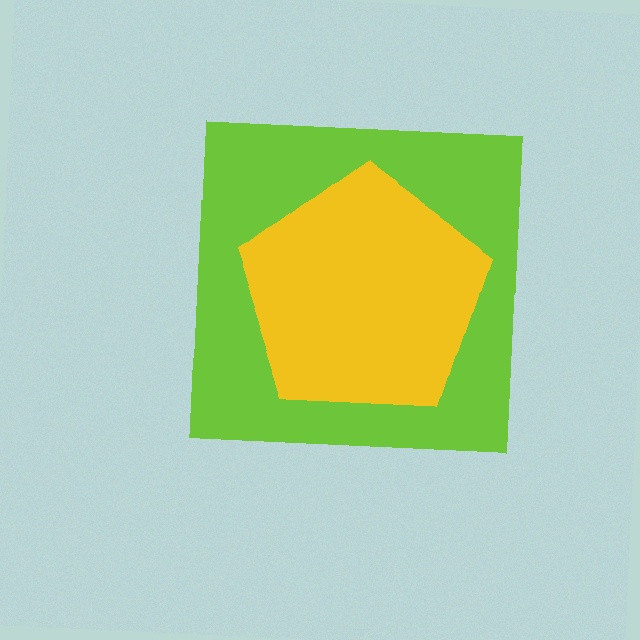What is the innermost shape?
The yellow pentagon.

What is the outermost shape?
The lime square.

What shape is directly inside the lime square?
The yellow pentagon.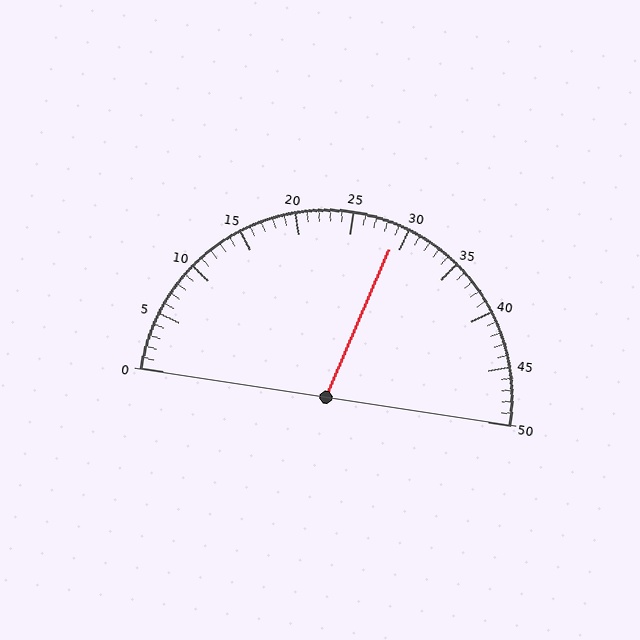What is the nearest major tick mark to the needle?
The nearest major tick mark is 30.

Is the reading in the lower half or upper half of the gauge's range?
The reading is in the upper half of the range (0 to 50).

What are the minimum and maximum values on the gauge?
The gauge ranges from 0 to 50.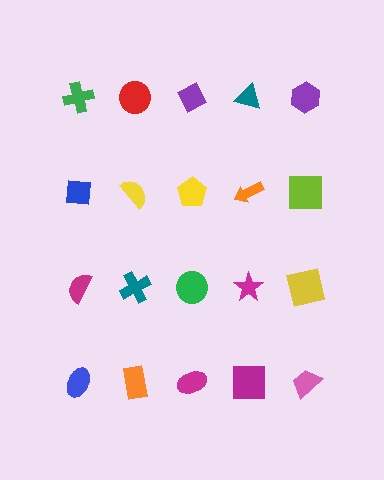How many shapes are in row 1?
5 shapes.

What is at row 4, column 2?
An orange rectangle.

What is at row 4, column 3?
A magenta ellipse.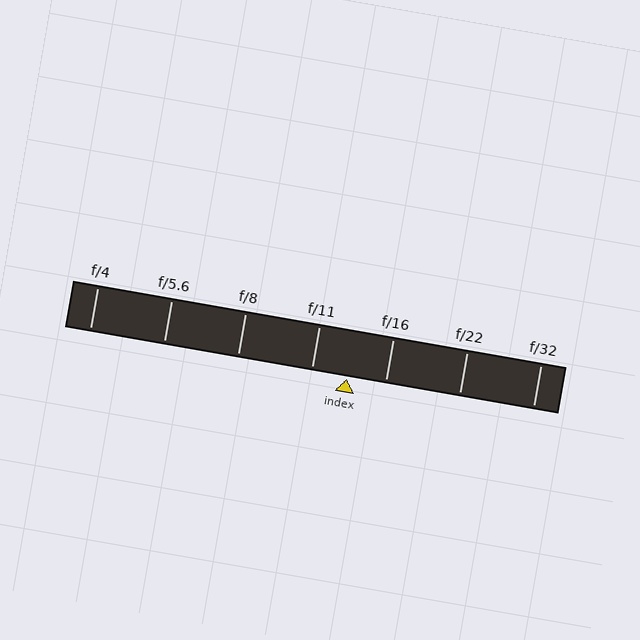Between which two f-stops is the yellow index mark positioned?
The index mark is between f/11 and f/16.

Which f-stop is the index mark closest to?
The index mark is closest to f/11.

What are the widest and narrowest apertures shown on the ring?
The widest aperture shown is f/4 and the narrowest is f/32.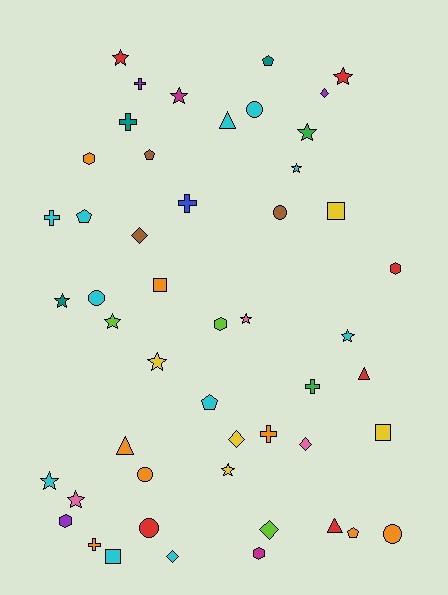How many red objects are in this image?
There are 6 red objects.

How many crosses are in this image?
There are 7 crosses.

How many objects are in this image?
There are 50 objects.